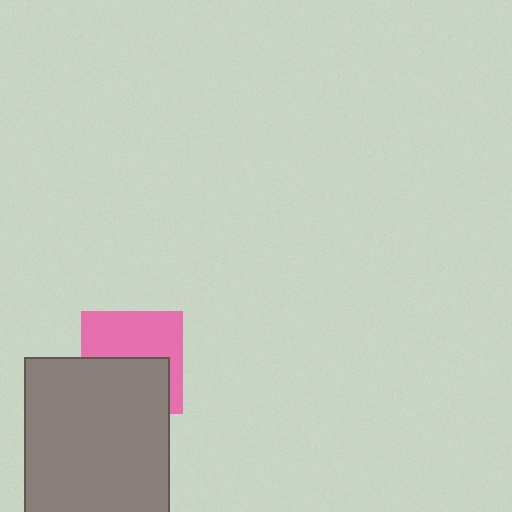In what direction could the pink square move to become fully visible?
The pink square could move up. That would shift it out from behind the gray rectangle entirely.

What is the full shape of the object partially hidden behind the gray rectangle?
The partially hidden object is a pink square.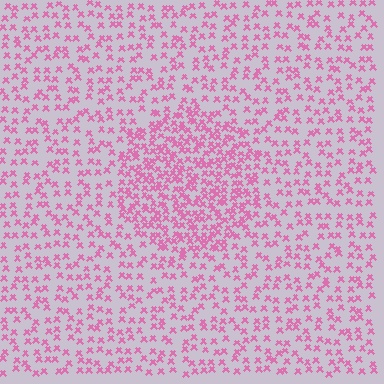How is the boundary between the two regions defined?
The boundary is defined by a change in element density (approximately 2.0x ratio). All elements are the same color, size, and shape.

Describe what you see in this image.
The image contains small pink elements arranged at two different densities. A circle-shaped region is visible where the elements are more densely packed than the surrounding area.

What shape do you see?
I see a circle.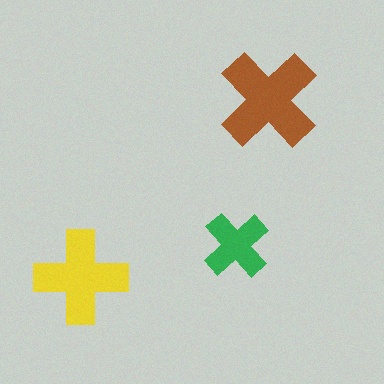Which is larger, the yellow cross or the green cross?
The yellow one.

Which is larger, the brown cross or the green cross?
The brown one.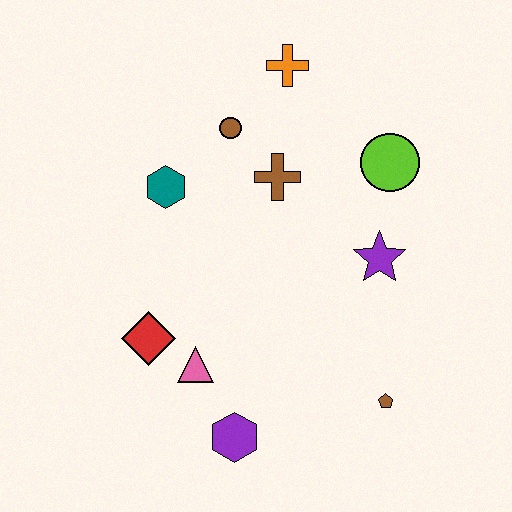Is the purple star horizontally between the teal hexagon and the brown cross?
No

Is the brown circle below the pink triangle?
No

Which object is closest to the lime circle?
The purple star is closest to the lime circle.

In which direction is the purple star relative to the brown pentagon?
The purple star is above the brown pentagon.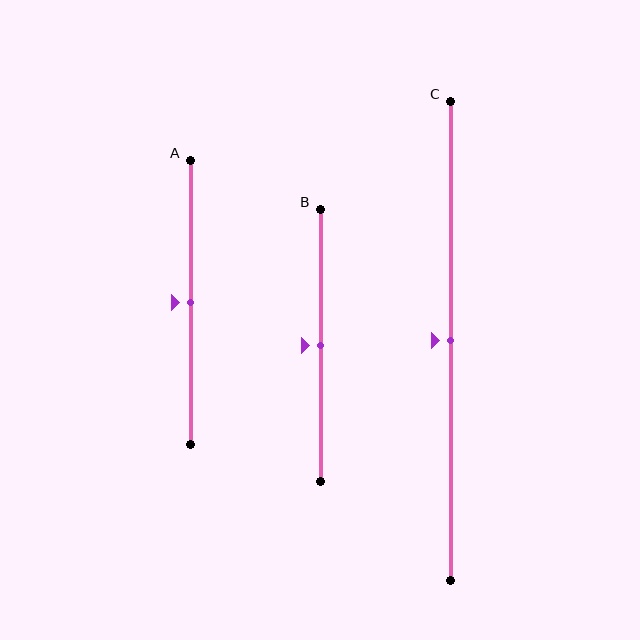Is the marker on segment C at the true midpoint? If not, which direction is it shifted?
Yes, the marker on segment C is at the true midpoint.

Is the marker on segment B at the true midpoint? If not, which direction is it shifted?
Yes, the marker on segment B is at the true midpoint.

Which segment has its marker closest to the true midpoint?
Segment A has its marker closest to the true midpoint.